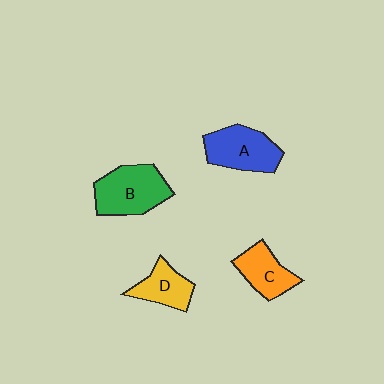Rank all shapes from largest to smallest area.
From largest to smallest: B (green), A (blue), C (orange), D (yellow).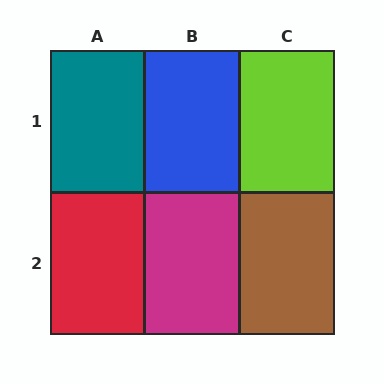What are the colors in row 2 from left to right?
Red, magenta, brown.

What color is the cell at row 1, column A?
Teal.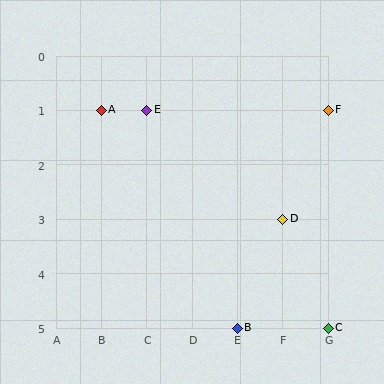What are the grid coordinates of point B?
Point B is at grid coordinates (E, 5).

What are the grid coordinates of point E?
Point E is at grid coordinates (C, 1).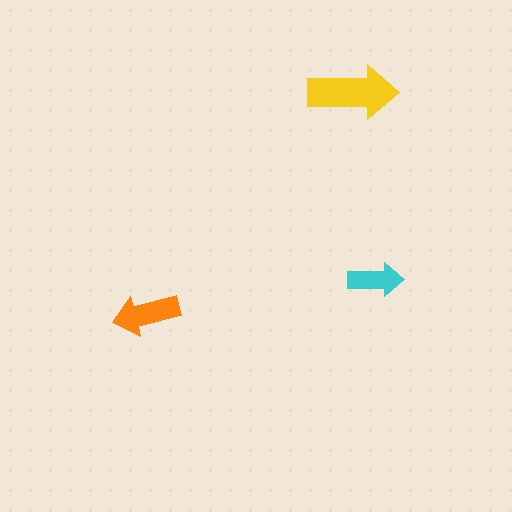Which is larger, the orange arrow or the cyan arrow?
The orange one.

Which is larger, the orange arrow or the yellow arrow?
The yellow one.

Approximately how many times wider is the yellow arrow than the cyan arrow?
About 1.5 times wider.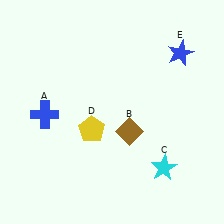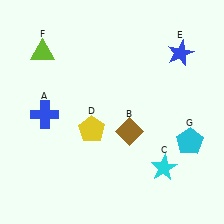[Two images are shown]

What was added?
A lime triangle (F), a cyan pentagon (G) were added in Image 2.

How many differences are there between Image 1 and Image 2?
There are 2 differences between the two images.